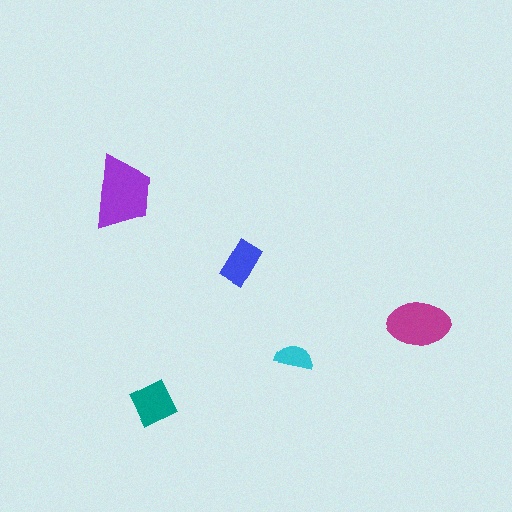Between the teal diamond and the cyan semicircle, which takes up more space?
The teal diamond.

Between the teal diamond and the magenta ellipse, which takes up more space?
The magenta ellipse.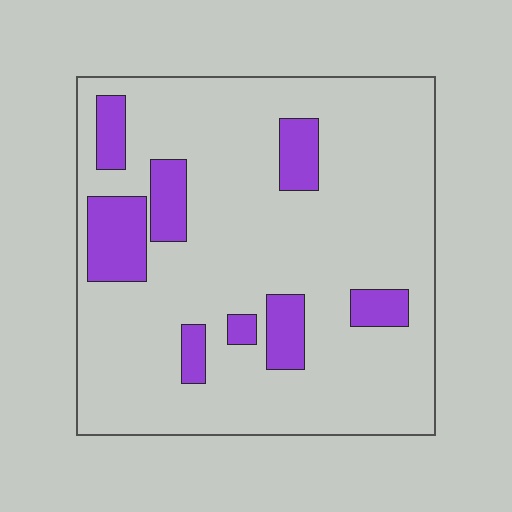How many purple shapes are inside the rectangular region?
8.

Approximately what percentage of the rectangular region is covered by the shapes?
Approximately 15%.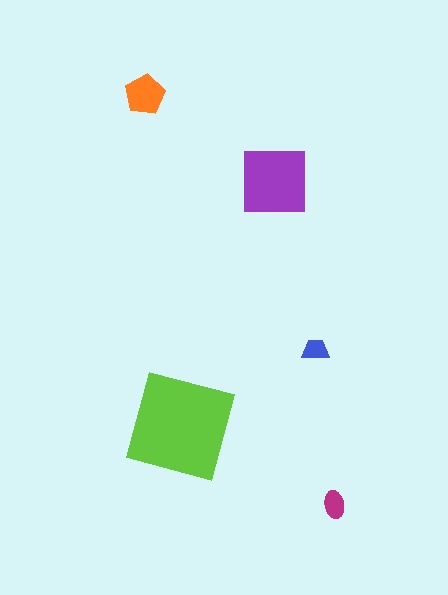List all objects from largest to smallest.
The lime square, the purple square, the orange pentagon, the magenta ellipse, the blue trapezoid.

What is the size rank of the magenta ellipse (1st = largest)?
4th.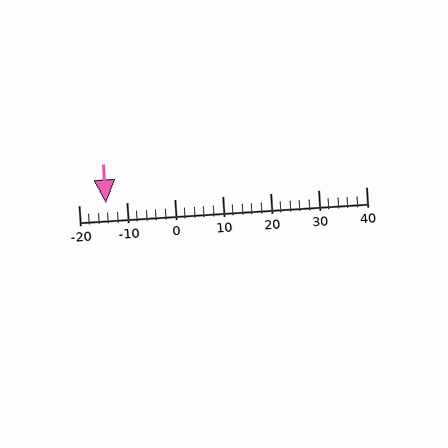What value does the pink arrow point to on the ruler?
The pink arrow points to approximately -14.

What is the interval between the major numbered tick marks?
The major tick marks are spaced 10 units apart.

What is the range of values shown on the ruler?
The ruler shows values from -20 to 40.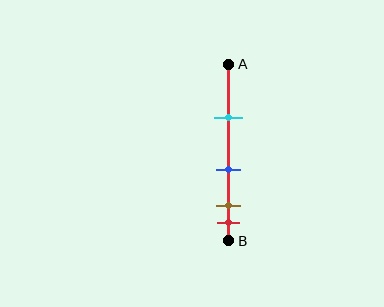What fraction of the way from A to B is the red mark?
The red mark is approximately 90% (0.9) of the way from A to B.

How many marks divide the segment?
There are 4 marks dividing the segment.